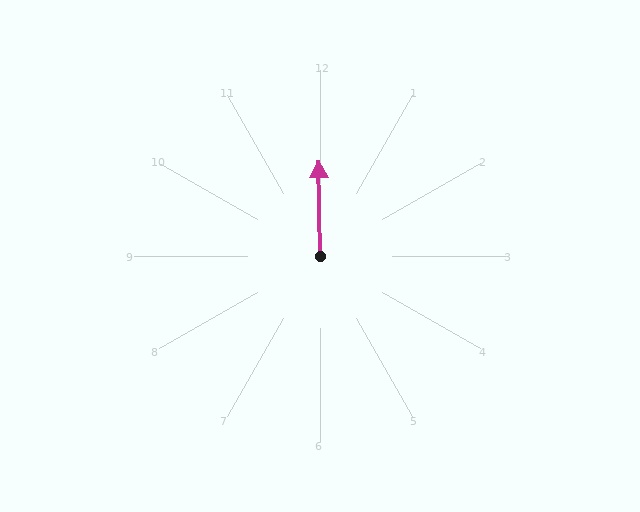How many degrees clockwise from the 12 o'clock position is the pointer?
Approximately 359 degrees.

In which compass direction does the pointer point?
North.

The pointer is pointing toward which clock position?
Roughly 12 o'clock.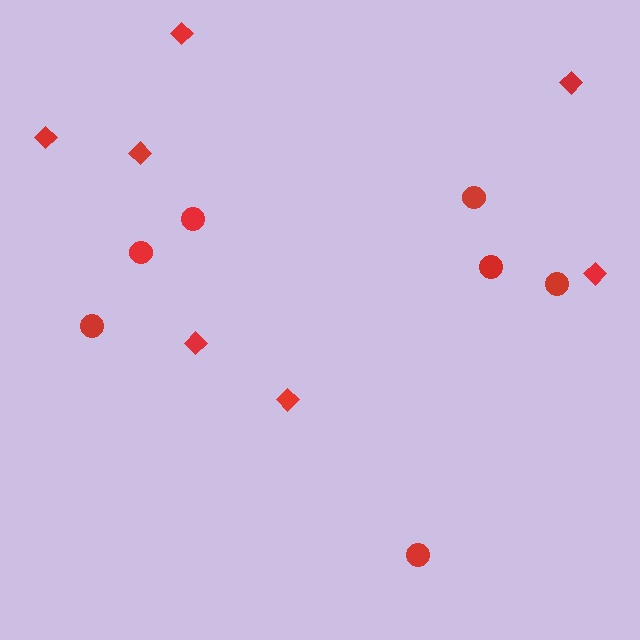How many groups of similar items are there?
There are 2 groups: one group of diamonds (7) and one group of circles (7).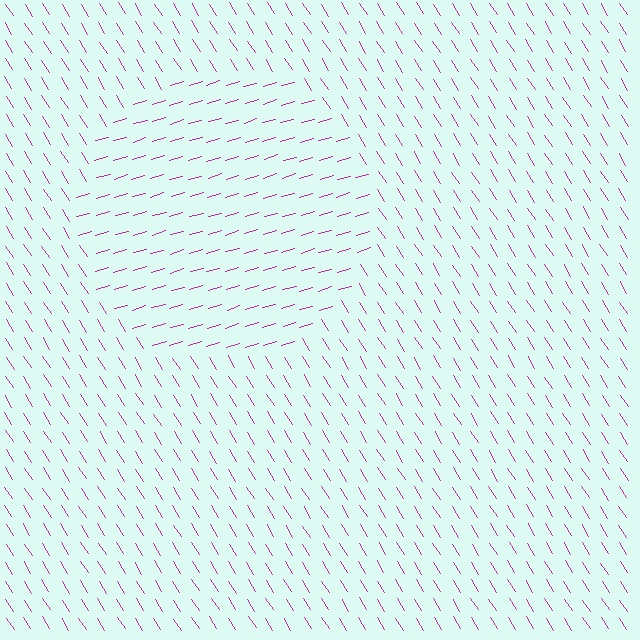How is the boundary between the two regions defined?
The boundary is defined purely by a change in line orientation (approximately 74 degrees difference). All lines are the same color and thickness.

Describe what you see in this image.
The image is filled with small magenta line segments. A circle region in the image has lines oriented differently from the surrounding lines, creating a visible texture boundary.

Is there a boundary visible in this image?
Yes, there is a texture boundary formed by a change in line orientation.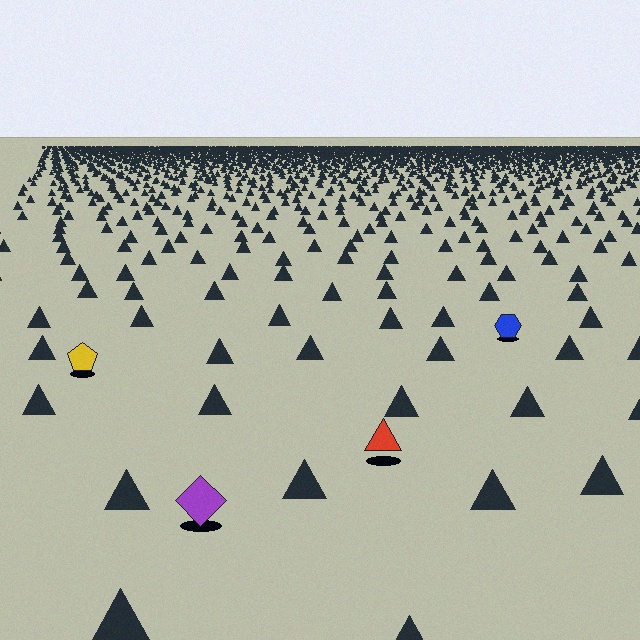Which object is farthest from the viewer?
The blue hexagon is farthest from the viewer. It appears smaller and the ground texture around it is denser.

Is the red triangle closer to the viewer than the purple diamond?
No. The purple diamond is closer — you can tell from the texture gradient: the ground texture is coarser near it.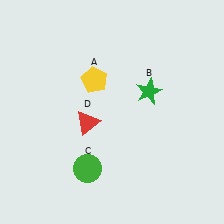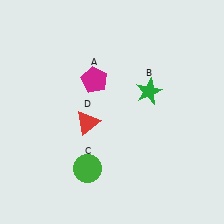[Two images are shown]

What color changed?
The pentagon (A) changed from yellow in Image 1 to magenta in Image 2.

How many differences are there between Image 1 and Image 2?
There is 1 difference between the two images.